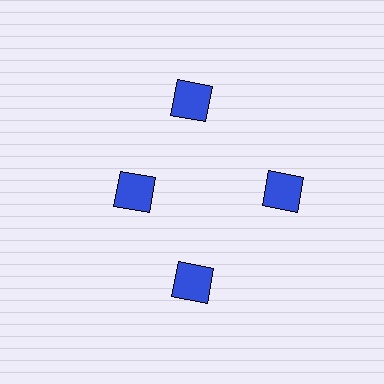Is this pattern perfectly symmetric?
No. The 4 blue squares are arranged in a ring, but one element near the 9 o'clock position is pulled inward toward the center, breaking the 4-fold rotational symmetry.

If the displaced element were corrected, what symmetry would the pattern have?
It would have 4-fold rotational symmetry — the pattern would map onto itself every 90 degrees.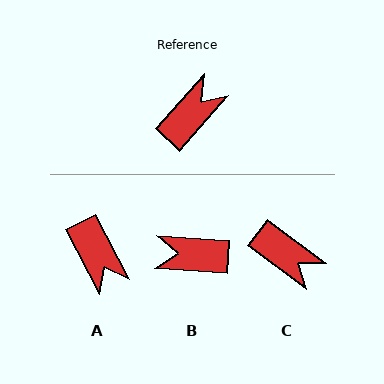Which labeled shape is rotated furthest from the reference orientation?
B, about 128 degrees away.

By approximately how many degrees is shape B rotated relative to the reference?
Approximately 128 degrees counter-clockwise.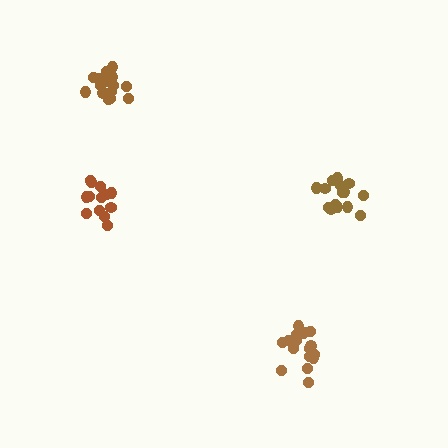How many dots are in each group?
Group 1: 15 dots, Group 2: 17 dots, Group 3: 17 dots, Group 4: 14 dots (63 total).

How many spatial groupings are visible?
There are 4 spatial groupings.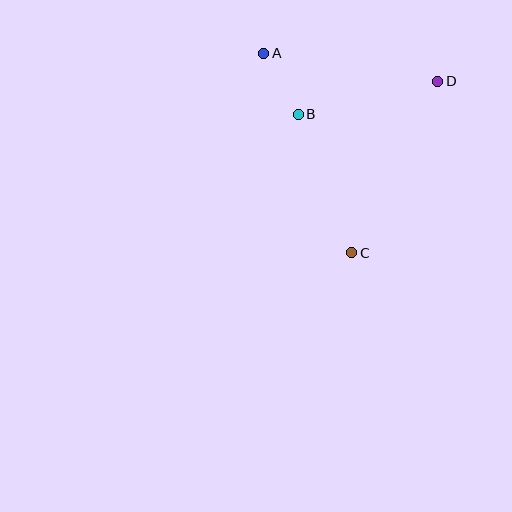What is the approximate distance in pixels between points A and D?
The distance between A and D is approximately 177 pixels.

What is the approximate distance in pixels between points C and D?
The distance between C and D is approximately 192 pixels.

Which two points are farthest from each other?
Points A and C are farthest from each other.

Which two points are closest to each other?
Points A and B are closest to each other.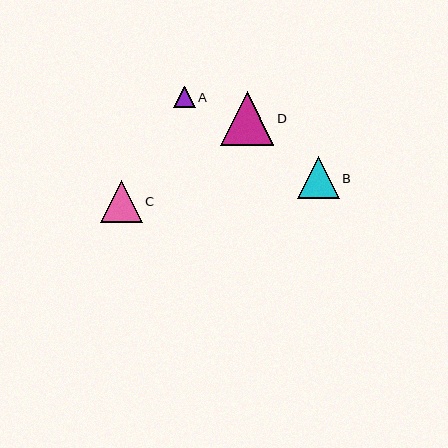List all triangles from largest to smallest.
From largest to smallest: D, B, C, A.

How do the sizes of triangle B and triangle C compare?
Triangle B and triangle C are approximately the same size.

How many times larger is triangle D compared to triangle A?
Triangle D is approximately 2.5 times the size of triangle A.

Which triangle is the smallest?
Triangle A is the smallest with a size of approximately 21 pixels.